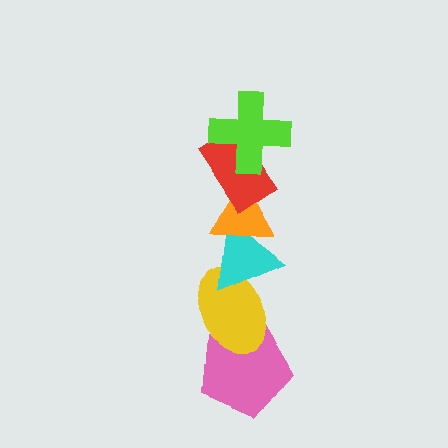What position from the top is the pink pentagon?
The pink pentagon is 6th from the top.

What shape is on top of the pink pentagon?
The yellow ellipse is on top of the pink pentagon.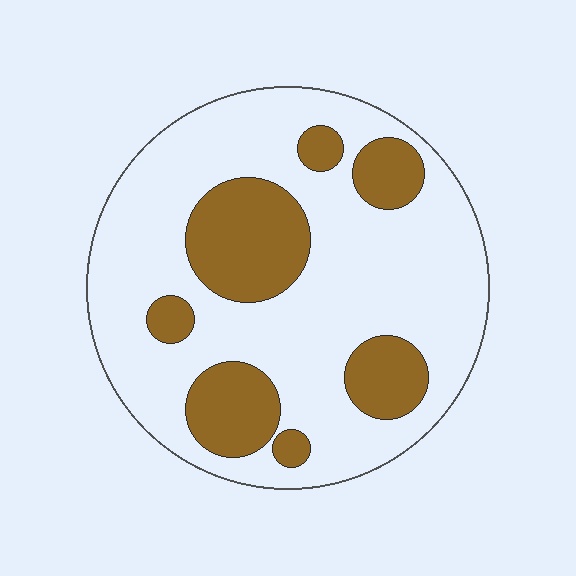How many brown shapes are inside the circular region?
7.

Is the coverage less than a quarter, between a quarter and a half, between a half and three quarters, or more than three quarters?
Between a quarter and a half.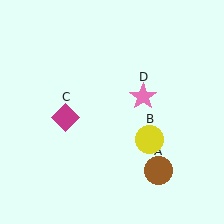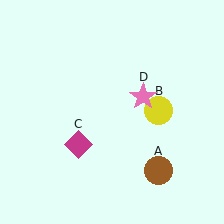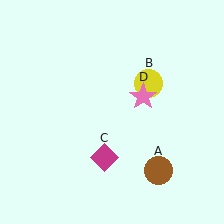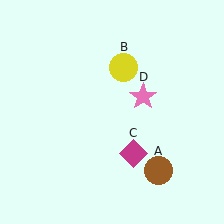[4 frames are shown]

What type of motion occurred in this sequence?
The yellow circle (object B), magenta diamond (object C) rotated counterclockwise around the center of the scene.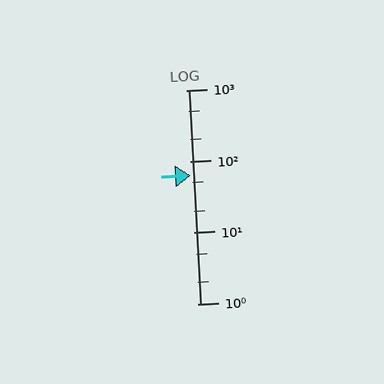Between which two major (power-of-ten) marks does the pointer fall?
The pointer is between 10 and 100.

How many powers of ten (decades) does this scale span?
The scale spans 3 decades, from 1 to 1000.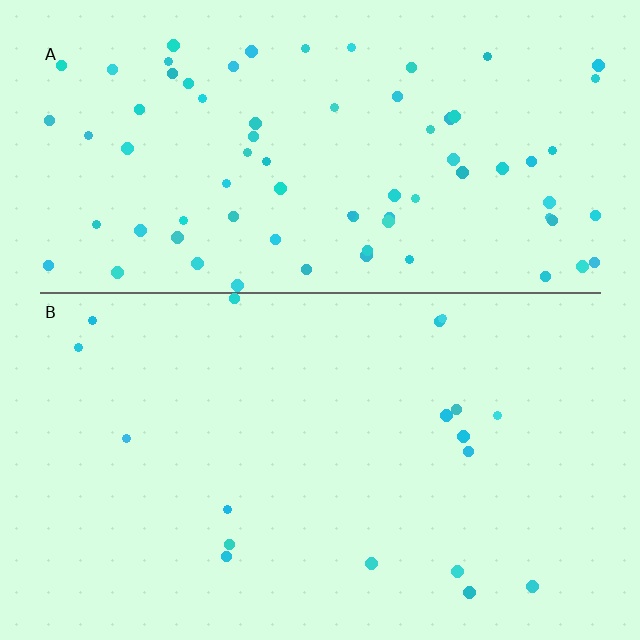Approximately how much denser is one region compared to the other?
Approximately 4.2× — region A over region B.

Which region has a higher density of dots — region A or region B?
A (the top).